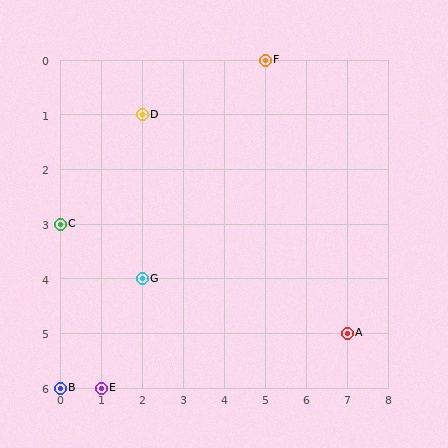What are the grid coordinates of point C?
Point C is at grid coordinates (0, 3).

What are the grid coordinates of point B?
Point B is at grid coordinates (0, 6).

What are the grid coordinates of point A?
Point A is at grid coordinates (7, 5).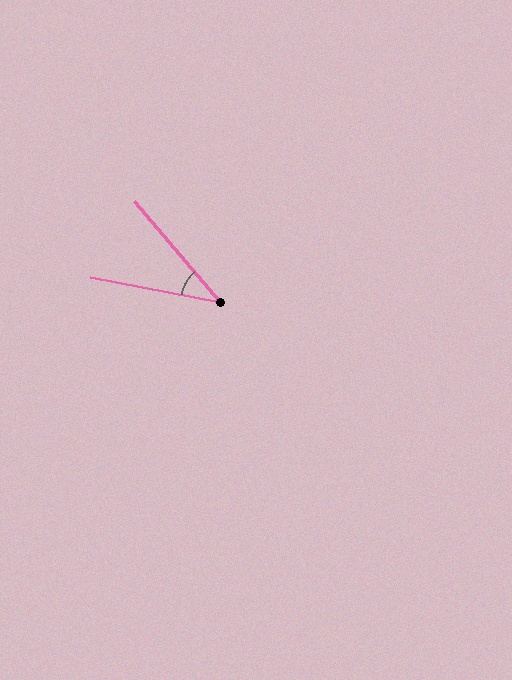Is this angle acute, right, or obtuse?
It is acute.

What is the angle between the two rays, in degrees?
Approximately 39 degrees.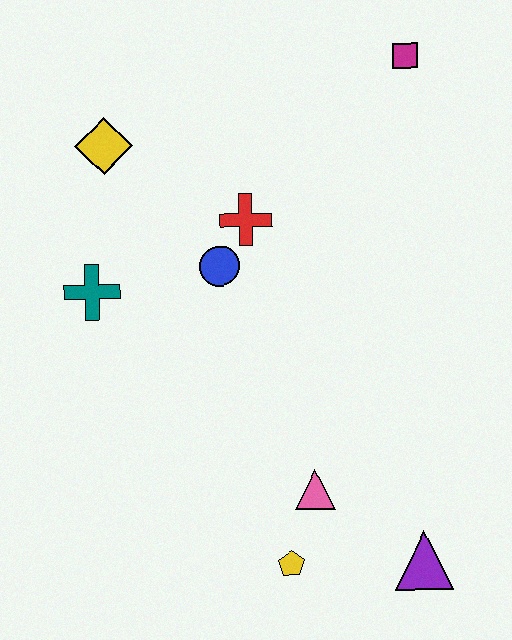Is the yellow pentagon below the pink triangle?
Yes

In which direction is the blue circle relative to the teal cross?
The blue circle is to the right of the teal cross.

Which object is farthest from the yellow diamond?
The purple triangle is farthest from the yellow diamond.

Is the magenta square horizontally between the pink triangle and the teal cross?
No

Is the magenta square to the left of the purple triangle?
Yes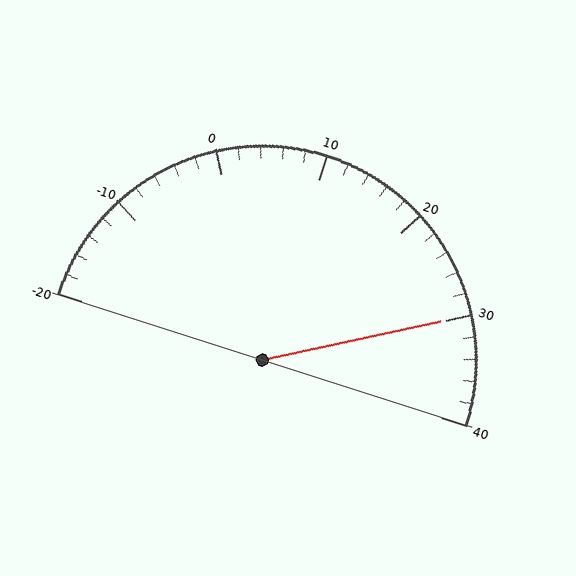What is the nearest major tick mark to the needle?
The nearest major tick mark is 30.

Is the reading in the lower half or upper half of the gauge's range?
The reading is in the upper half of the range (-20 to 40).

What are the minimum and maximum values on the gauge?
The gauge ranges from -20 to 40.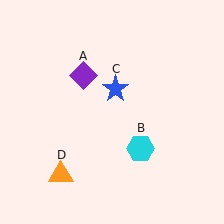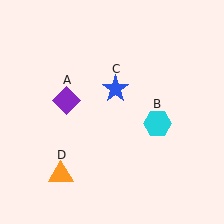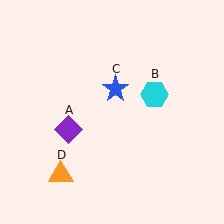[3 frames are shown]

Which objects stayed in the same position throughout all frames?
Blue star (object C) and orange triangle (object D) remained stationary.